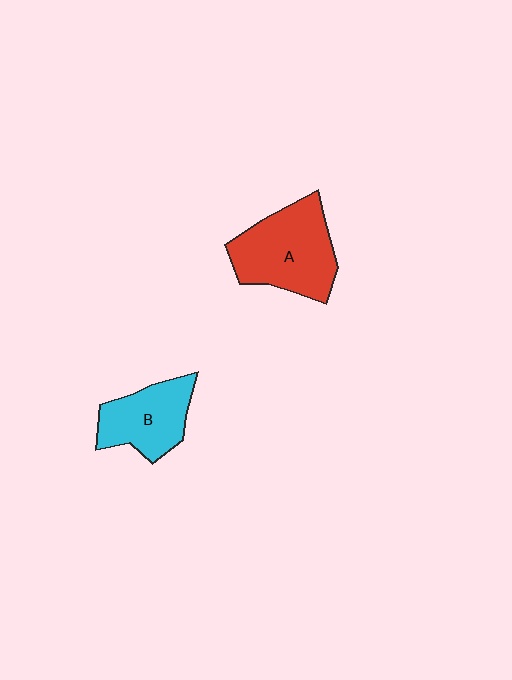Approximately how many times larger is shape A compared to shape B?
Approximately 1.4 times.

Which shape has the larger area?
Shape A (red).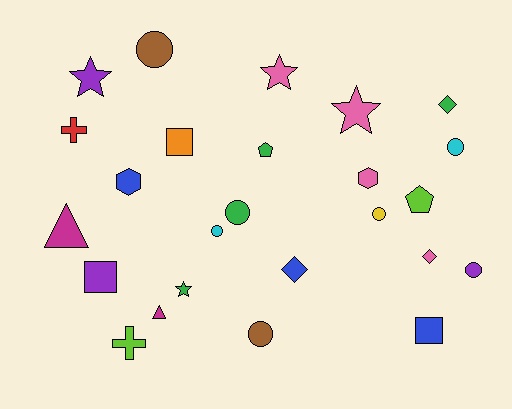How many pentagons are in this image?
There are 2 pentagons.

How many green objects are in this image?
There are 4 green objects.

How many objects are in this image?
There are 25 objects.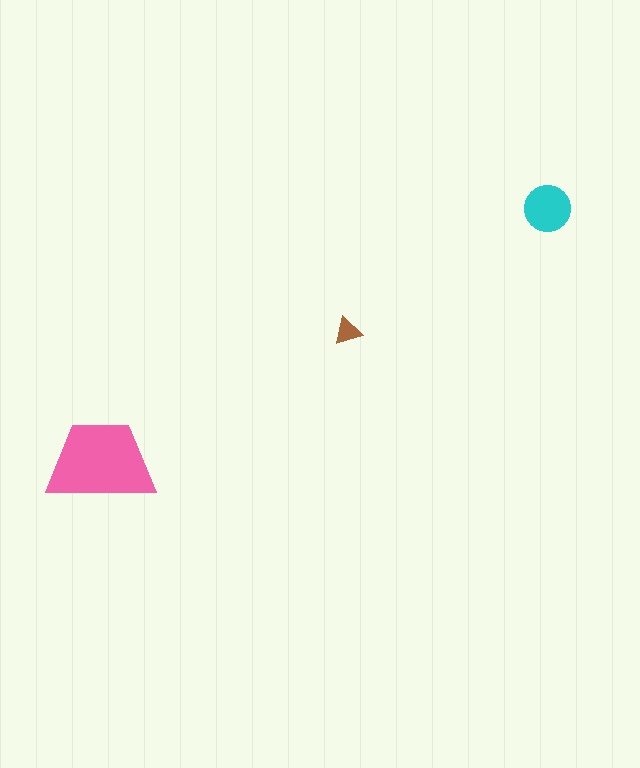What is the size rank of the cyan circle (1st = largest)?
2nd.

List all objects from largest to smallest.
The pink trapezoid, the cyan circle, the brown triangle.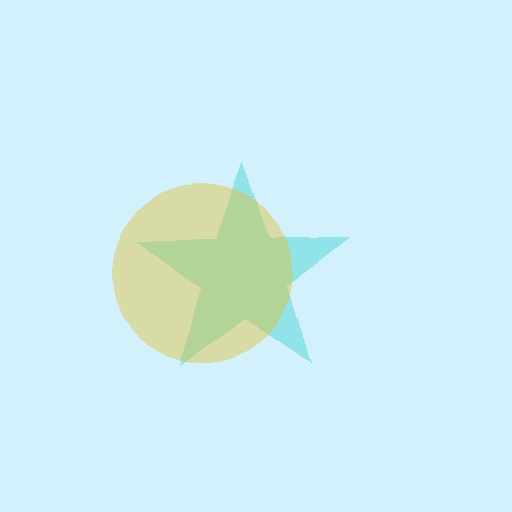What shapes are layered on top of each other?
The layered shapes are: a cyan star, a yellow circle.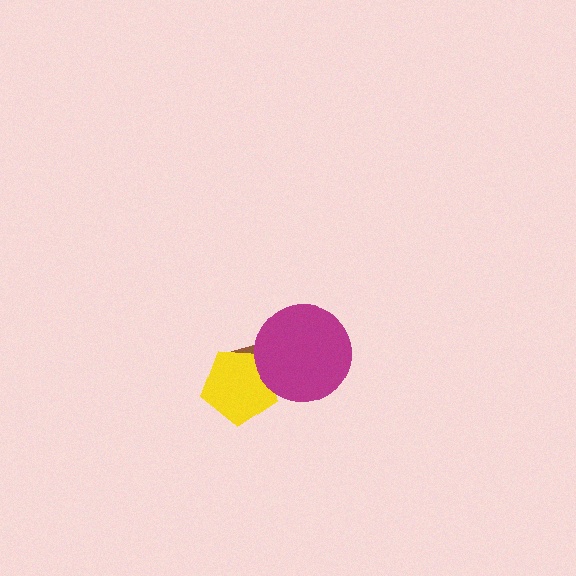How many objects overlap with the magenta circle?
2 objects overlap with the magenta circle.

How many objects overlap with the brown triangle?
2 objects overlap with the brown triangle.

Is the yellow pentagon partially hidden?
Yes, it is partially covered by another shape.